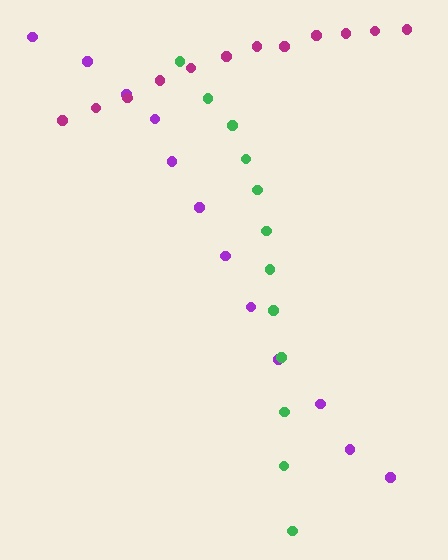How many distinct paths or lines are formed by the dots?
There are 3 distinct paths.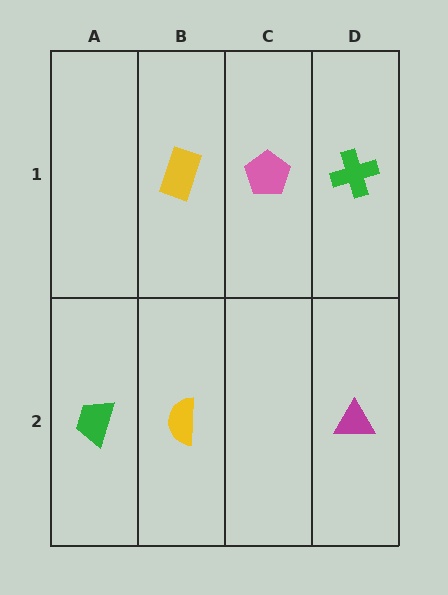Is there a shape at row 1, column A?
No, that cell is empty.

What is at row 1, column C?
A pink pentagon.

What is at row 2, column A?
A green trapezoid.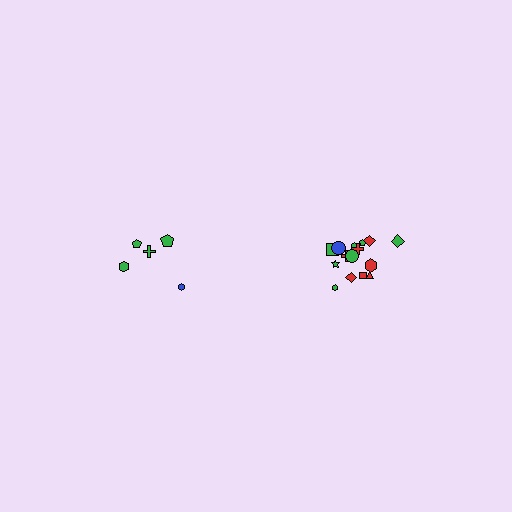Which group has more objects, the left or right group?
The right group.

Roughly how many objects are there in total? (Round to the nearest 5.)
Roughly 20 objects in total.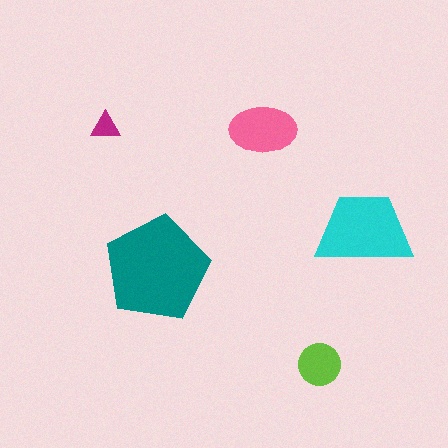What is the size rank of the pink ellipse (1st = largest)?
3rd.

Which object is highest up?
The magenta triangle is topmost.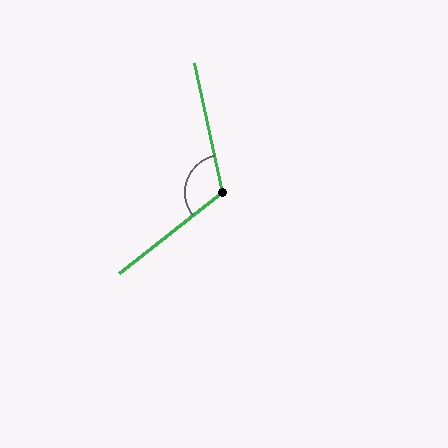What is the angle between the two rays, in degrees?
Approximately 116 degrees.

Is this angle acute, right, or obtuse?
It is obtuse.